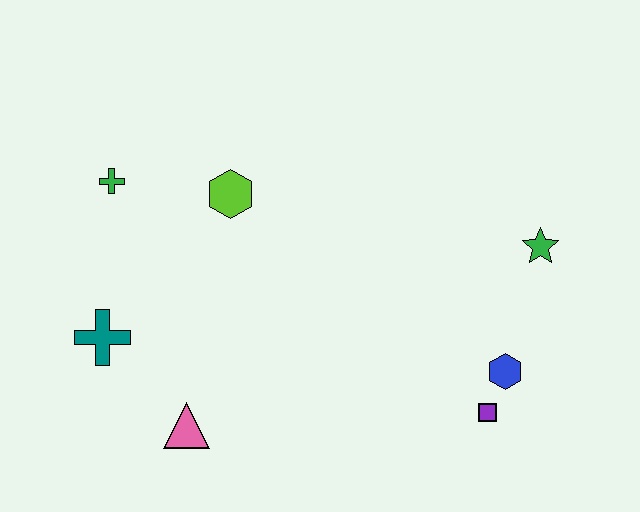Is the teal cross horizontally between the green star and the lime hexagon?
No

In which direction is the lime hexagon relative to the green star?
The lime hexagon is to the left of the green star.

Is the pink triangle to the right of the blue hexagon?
No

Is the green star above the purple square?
Yes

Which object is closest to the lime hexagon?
The green cross is closest to the lime hexagon.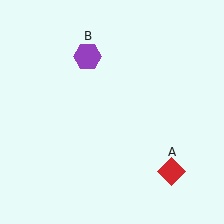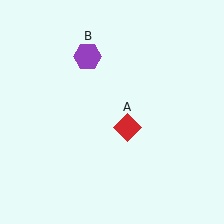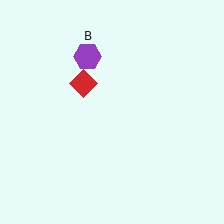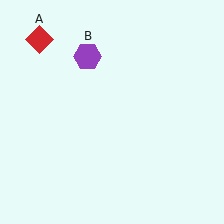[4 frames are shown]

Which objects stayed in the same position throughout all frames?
Purple hexagon (object B) remained stationary.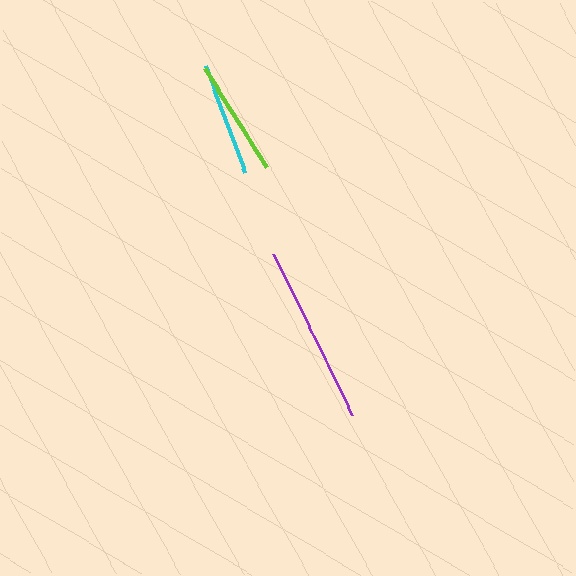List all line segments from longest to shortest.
From longest to shortest: purple, lime, cyan.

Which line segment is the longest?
The purple line is the longest at approximately 180 pixels.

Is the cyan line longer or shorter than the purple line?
The purple line is longer than the cyan line.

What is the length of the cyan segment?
The cyan segment is approximately 114 pixels long.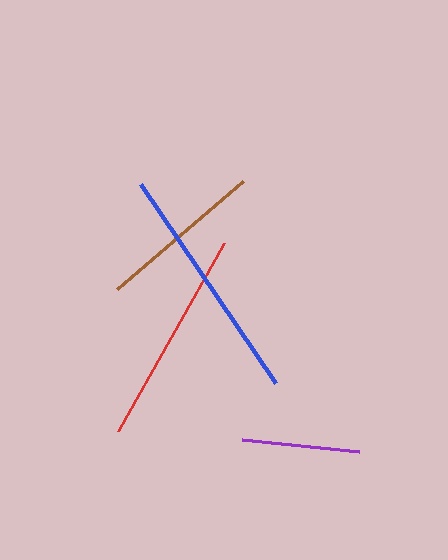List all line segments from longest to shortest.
From longest to shortest: blue, red, brown, purple.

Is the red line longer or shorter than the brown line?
The red line is longer than the brown line.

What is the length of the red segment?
The red segment is approximately 216 pixels long.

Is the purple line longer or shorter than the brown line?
The brown line is longer than the purple line.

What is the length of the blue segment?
The blue segment is approximately 240 pixels long.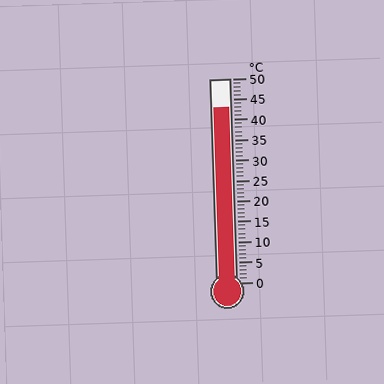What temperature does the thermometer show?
The thermometer shows approximately 43°C.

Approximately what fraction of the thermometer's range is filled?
The thermometer is filled to approximately 85% of its range.